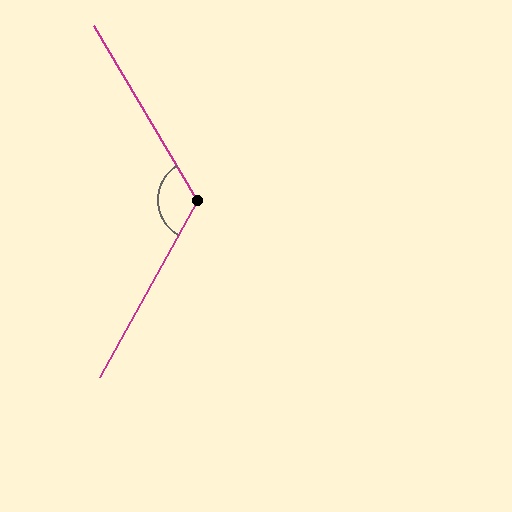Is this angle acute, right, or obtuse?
It is obtuse.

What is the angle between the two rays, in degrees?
Approximately 120 degrees.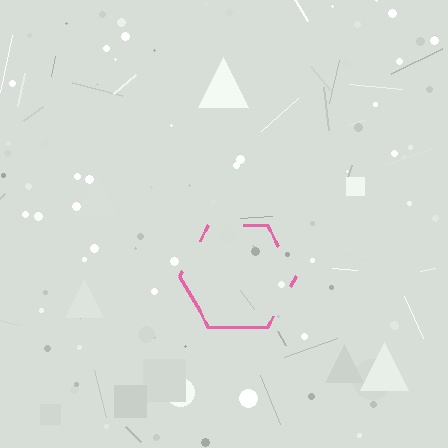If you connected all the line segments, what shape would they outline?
They would outline a hexagon.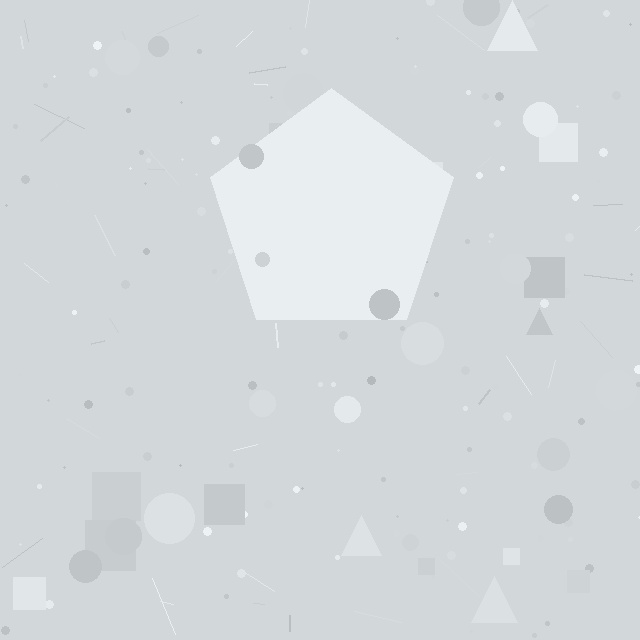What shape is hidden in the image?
A pentagon is hidden in the image.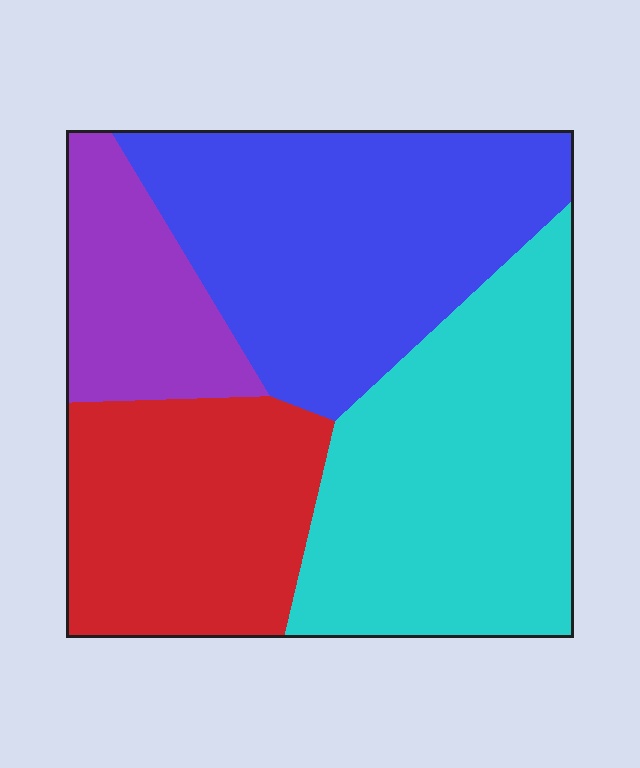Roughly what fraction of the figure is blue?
Blue takes up about one third (1/3) of the figure.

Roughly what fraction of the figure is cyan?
Cyan takes up about one third (1/3) of the figure.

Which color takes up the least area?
Purple, at roughly 15%.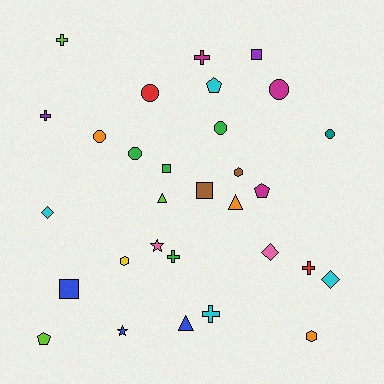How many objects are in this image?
There are 30 objects.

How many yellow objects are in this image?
There is 1 yellow object.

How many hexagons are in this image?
There are 3 hexagons.